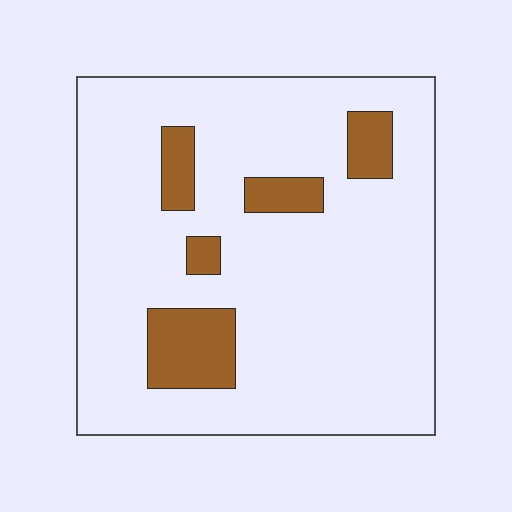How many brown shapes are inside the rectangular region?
5.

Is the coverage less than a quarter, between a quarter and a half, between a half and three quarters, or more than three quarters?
Less than a quarter.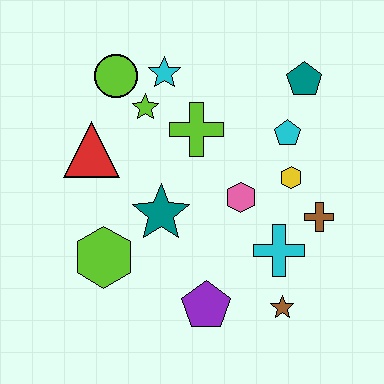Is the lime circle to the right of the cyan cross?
No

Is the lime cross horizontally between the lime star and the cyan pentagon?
Yes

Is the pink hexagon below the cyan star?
Yes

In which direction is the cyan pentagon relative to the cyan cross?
The cyan pentagon is above the cyan cross.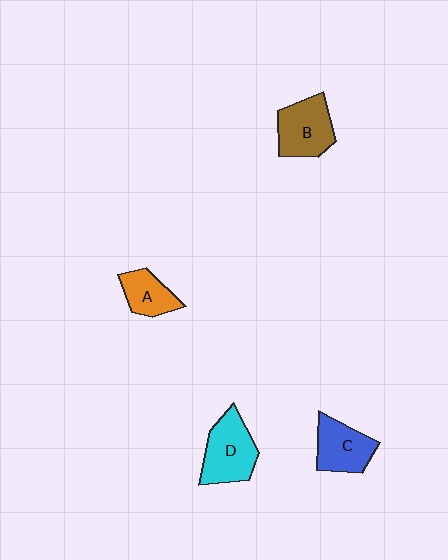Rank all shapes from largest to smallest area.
From largest to smallest: D (cyan), B (brown), C (blue), A (orange).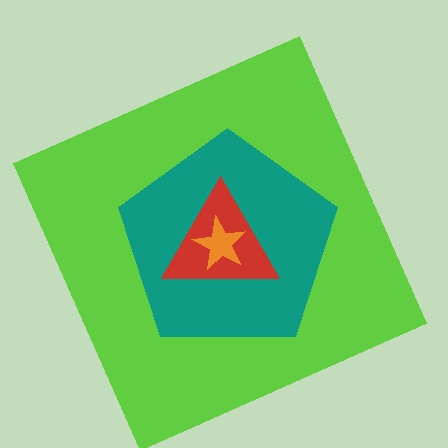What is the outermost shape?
The lime square.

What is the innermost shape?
The orange star.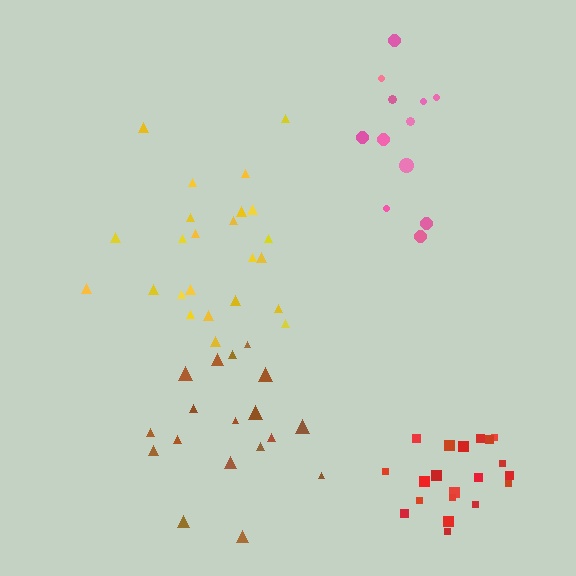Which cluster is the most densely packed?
Red.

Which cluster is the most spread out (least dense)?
Yellow.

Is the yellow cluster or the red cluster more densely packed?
Red.